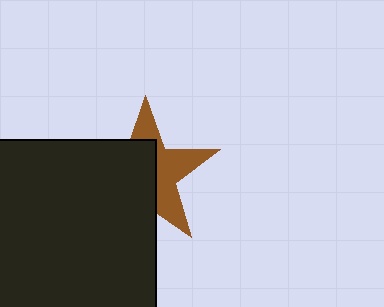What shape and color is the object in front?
The object in front is a black square.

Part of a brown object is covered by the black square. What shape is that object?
It is a star.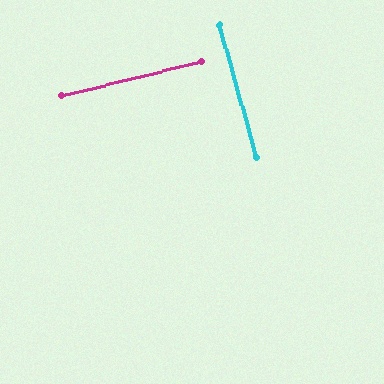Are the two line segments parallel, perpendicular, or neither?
Perpendicular — they meet at approximately 88°.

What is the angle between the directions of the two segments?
Approximately 88 degrees.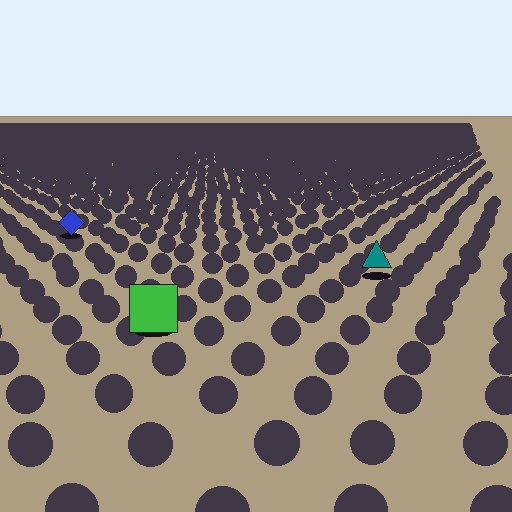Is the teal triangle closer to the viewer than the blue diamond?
Yes. The teal triangle is closer — you can tell from the texture gradient: the ground texture is coarser near it.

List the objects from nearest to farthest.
From nearest to farthest: the green square, the teal triangle, the blue diamond.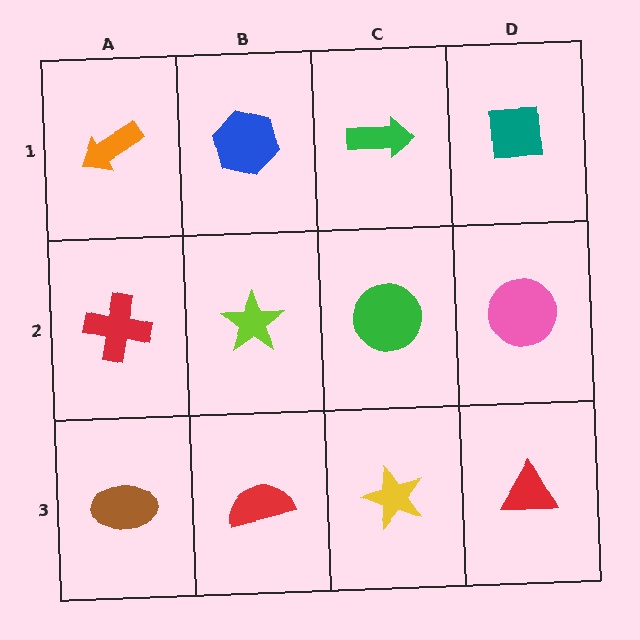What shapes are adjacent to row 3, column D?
A pink circle (row 2, column D), a yellow star (row 3, column C).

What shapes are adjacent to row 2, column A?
An orange arrow (row 1, column A), a brown ellipse (row 3, column A), a lime star (row 2, column B).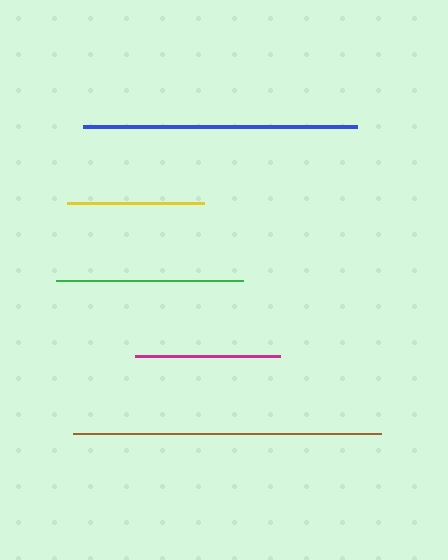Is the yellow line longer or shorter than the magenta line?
The magenta line is longer than the yellow line.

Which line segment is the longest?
The brown line is the longest at approximately 308 pixels.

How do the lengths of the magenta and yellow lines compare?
The magenta and yellow lines are approximately the same length.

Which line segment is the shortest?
The yellow line is the shortest at approximately 137 pixels.